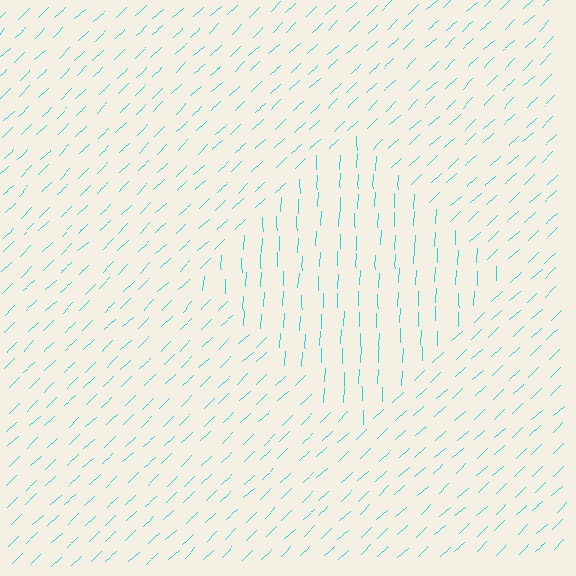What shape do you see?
I see a diamond.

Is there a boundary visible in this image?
Yes, there is a texture boundary formed by a change in line orientation.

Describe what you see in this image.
The image is filled with small cyan line segments. A diamond region in the image has lines oriented differently from the surrounding lines, creating a visible texture boundary.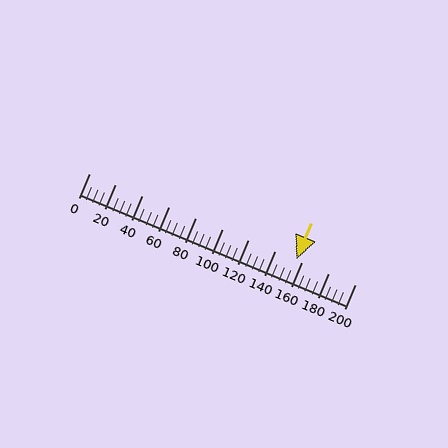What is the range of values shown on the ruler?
The ruler shows values from 0 to 200.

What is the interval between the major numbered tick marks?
The major tick marks are spaced 20 units apart.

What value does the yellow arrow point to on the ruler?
The yellow arrow points to approximately 156.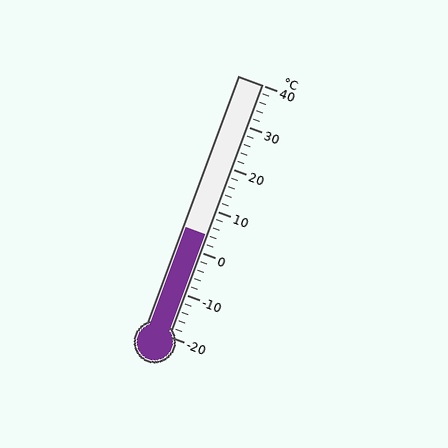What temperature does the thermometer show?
The thermometer shows approximately 4°C.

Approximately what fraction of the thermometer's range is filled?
The thermometer is filled to approximately 40% of its range.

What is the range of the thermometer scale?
The thermometer scale ranges from -20°C to 40°C.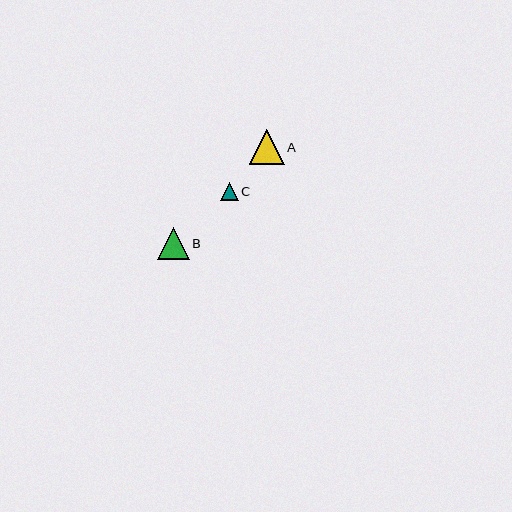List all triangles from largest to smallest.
From largest to smallest: A, B, C.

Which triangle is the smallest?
Triangle C is the smallest with a size of approximately 18 pixels.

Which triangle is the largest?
Triangle A is the largest with a size of approximately 35 pixels.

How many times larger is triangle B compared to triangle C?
Triangle B is approximately 1.8 times the size of triangle C.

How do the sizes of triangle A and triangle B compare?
Triangle A and triangle B are approximately the same size.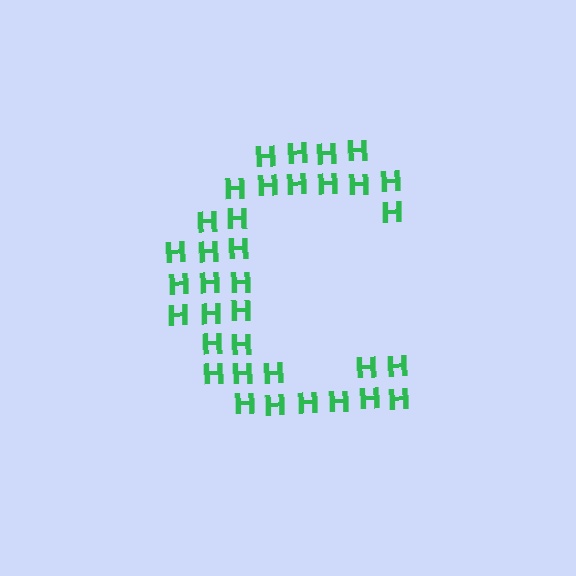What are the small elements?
The small elements are letter H's.